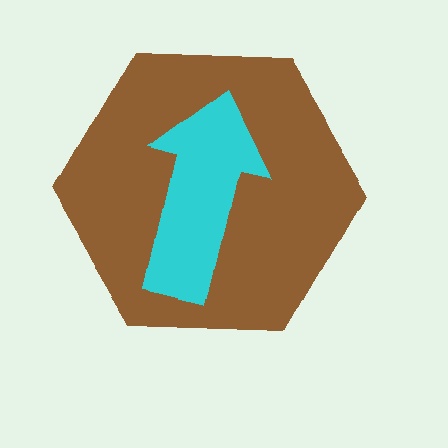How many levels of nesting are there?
2.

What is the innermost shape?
The cyan arrow.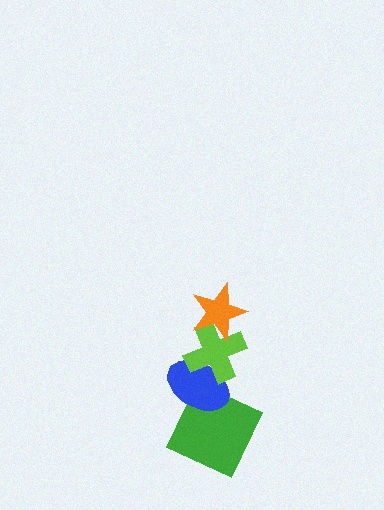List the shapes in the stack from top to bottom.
From top to bottom: the orange star, the lime cross, the blue ellipse, the green square.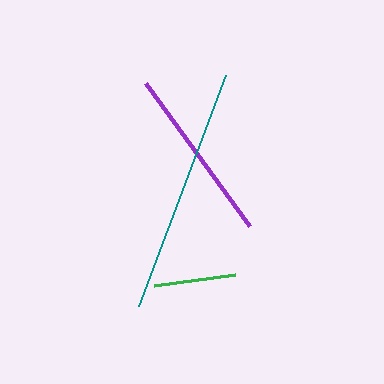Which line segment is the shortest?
The green line is the shortest at approximately 82 pixels.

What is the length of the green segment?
The green segment is approximately 82 pixels long.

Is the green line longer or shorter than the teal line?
The teal line is longer than the green line.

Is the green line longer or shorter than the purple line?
The purple line is longer than the green line.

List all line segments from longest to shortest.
From longest to shortest: teal, purple, green.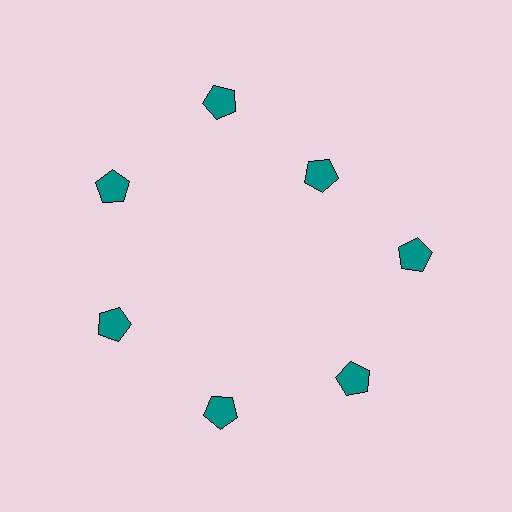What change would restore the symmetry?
The symmetry would be restored by moving it outward, back onto the ring so that all 7 pentagons sit at equal angles and equal distance from the center.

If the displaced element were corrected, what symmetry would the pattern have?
It would have 7-fold rotational symmetry — the pattern would map onto itself every 51 degrees.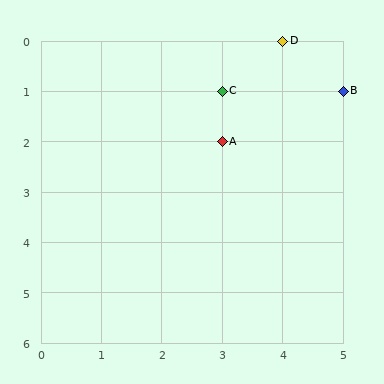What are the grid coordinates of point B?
Point B is at grid coordinates (5, 1).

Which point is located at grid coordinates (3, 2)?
Point A is at (3, 2).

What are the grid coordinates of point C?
Point C is at grid coordinates (3, 1).